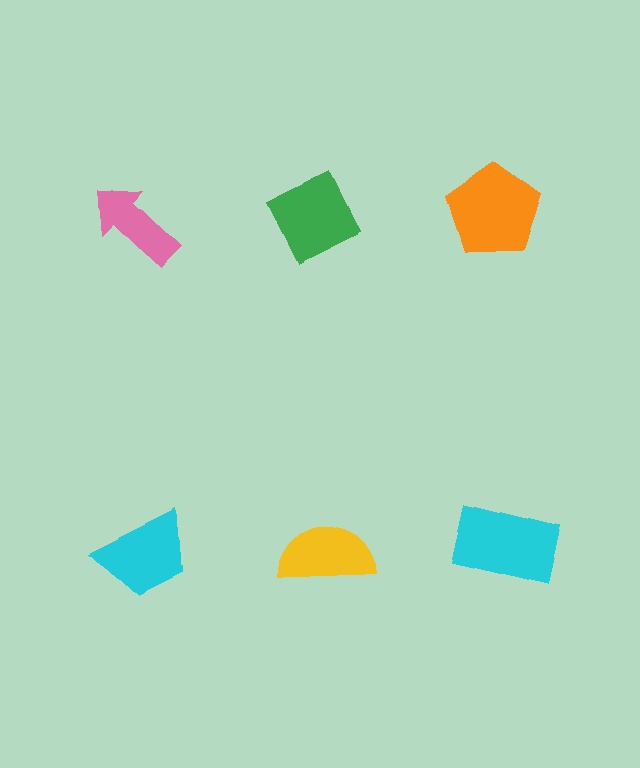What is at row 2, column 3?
A cyan rectangle.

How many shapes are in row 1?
3 shapes.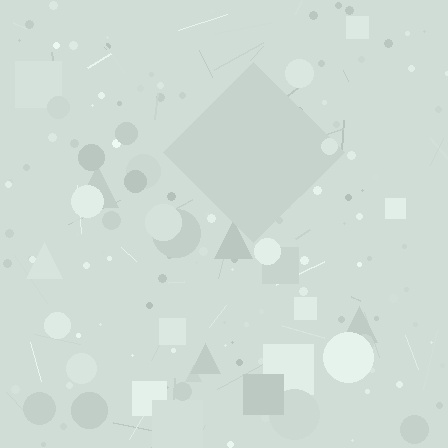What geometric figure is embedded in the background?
A diamond is embedded in the background.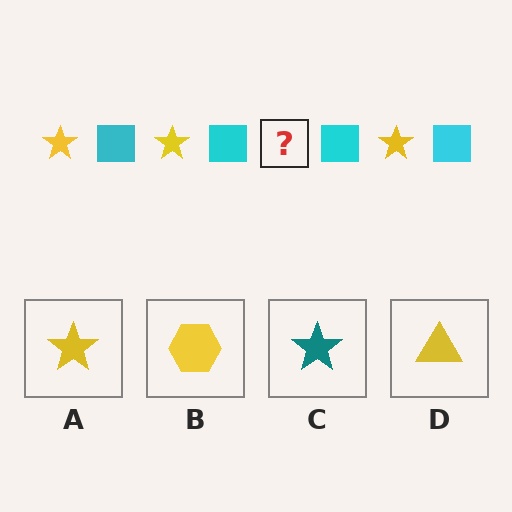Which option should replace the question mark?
Option A.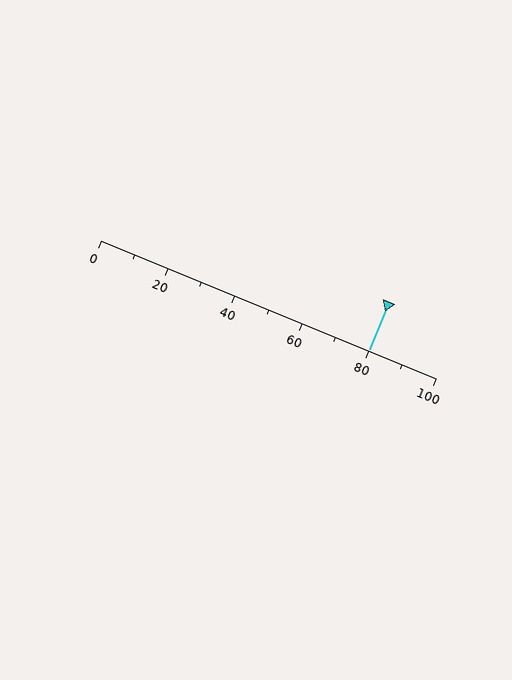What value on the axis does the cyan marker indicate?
The marker indicates approximately 80.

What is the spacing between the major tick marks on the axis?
The major ticks are spaced 20 apart.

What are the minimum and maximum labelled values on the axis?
The axis runs from 0 to 100.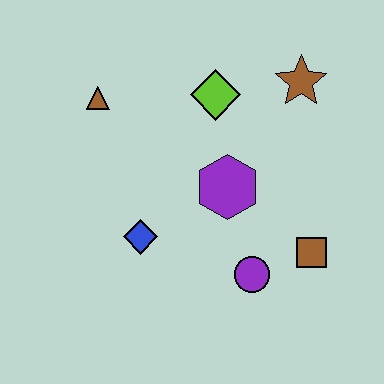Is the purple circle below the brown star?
Yes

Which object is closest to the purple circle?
The brown square is closest to the purple circle.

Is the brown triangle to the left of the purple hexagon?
Yes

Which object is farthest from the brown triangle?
The brown square is farthest from the brown triangle.